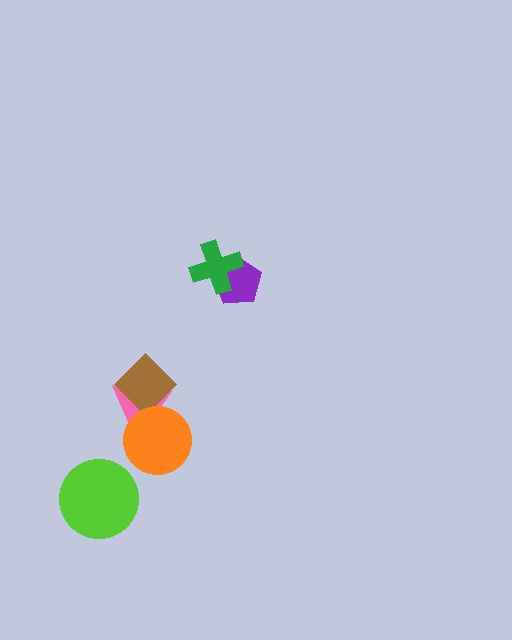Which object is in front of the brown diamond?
The orange circle is in front of the brown diamond.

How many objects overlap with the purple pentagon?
1 object overlaps with the purple pentagon.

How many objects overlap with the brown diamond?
2 objects overlap with the brown diamond.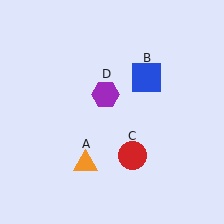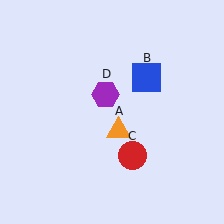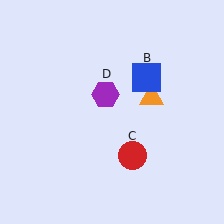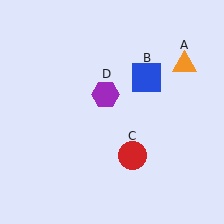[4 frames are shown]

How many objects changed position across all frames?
1 object changed position: orange triangle (object A).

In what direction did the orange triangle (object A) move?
The orange triangle (object A) moved up and to the right.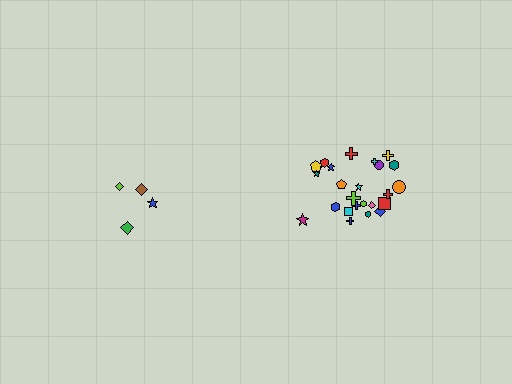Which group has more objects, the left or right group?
The right group.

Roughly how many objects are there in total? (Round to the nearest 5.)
Roughly 30 objects in total.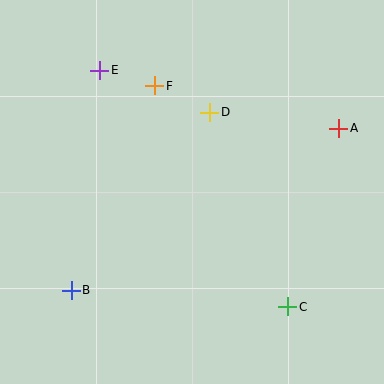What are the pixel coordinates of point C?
Point C is at (288, 307).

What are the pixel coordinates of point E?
Point E is at (100, 70).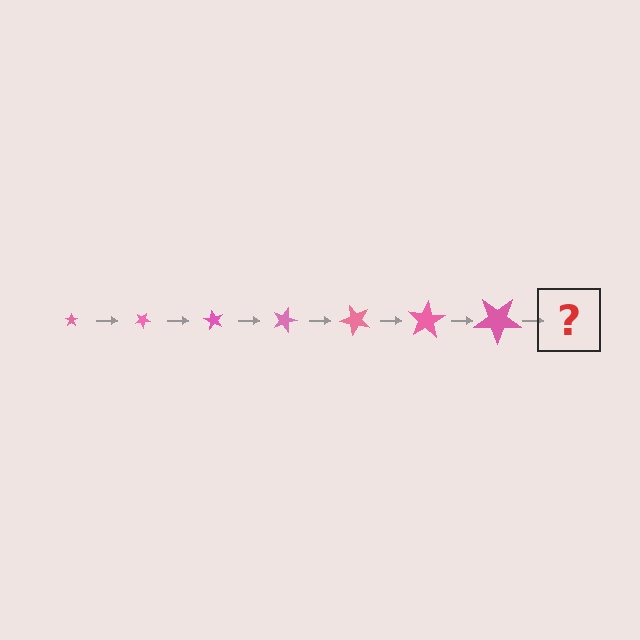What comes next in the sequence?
The next element should be a star, larger than the previous one and rotated 210 degrees from the start.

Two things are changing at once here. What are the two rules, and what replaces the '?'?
The two rules are that the star grows larger each step and it rotates 30 degrees each step. The '?' should be a star, larger than the previous one and rotated 210 degrees from the start.